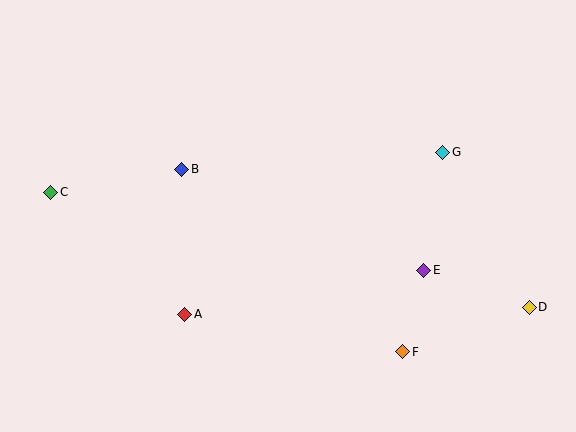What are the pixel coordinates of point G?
Point G is at (443, 152).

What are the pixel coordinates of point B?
Point B is at (182, 169).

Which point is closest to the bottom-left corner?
Point A is closest to the bottom-left corner.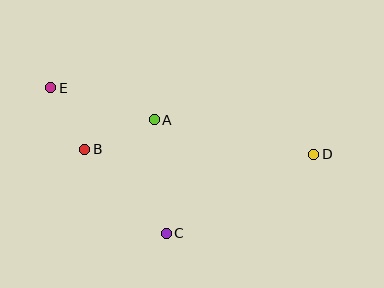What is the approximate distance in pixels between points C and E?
The distance between C and E is approximately 186 pixels.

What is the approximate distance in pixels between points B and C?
The distance between B and C is approximately 117 pixels.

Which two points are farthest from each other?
Points D and E are farthest from each other.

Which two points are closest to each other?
Points B and E are closest to each other.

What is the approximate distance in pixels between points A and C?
The distance between A and C is approximately 114 pixels.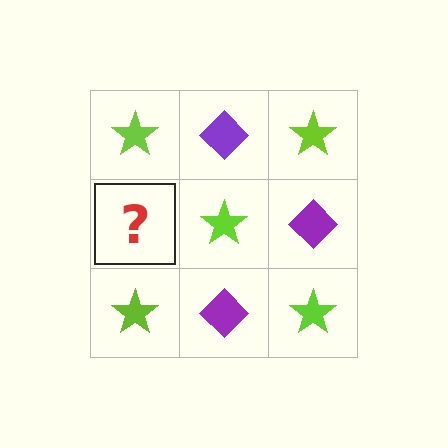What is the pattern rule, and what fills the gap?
The rule is that it alternates lime star and purple diamond in a checkerboard pattern. The gap should be filled with a purple diamond.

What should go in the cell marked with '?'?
The missing cell should contain a purple diamond.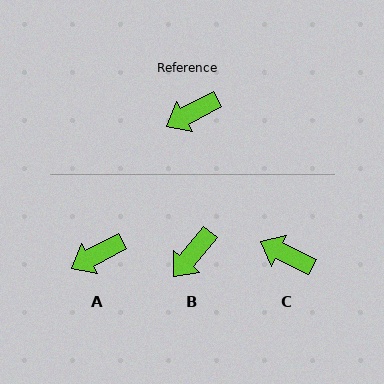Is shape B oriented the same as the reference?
No, it is off by about 22 degrees.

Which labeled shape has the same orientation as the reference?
A.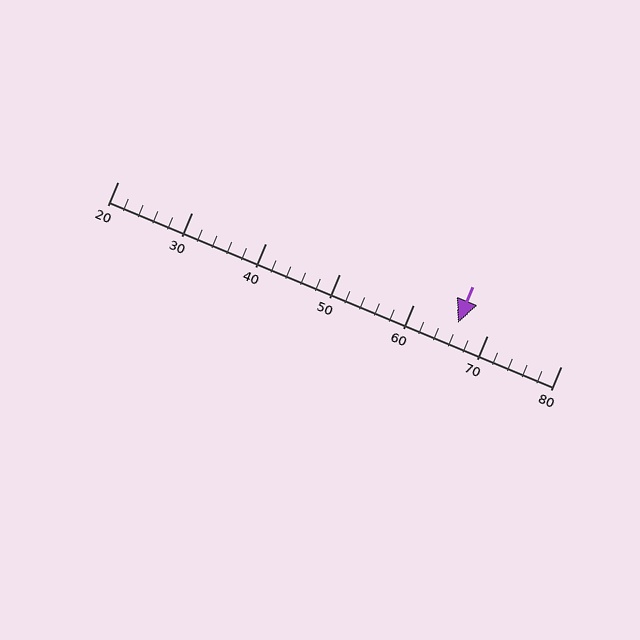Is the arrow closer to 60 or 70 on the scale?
The arrow is closer to 70.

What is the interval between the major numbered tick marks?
The major tick marks are spaced 10 units apart.